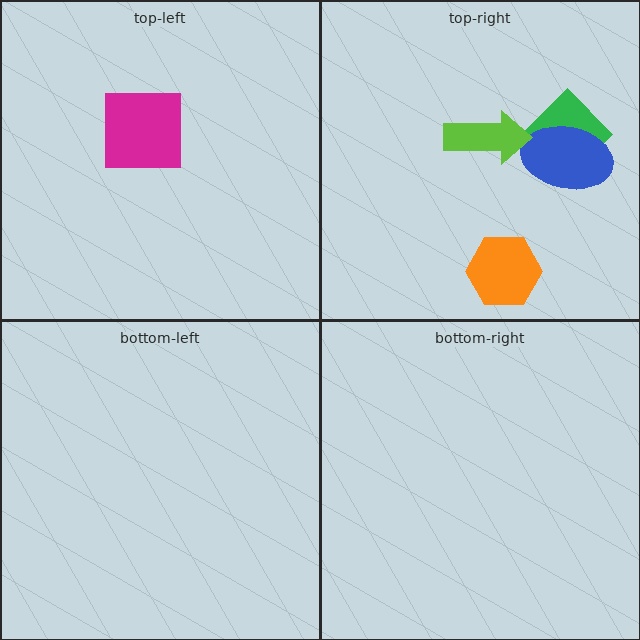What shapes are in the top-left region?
The magenta square.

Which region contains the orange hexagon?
The top-right region.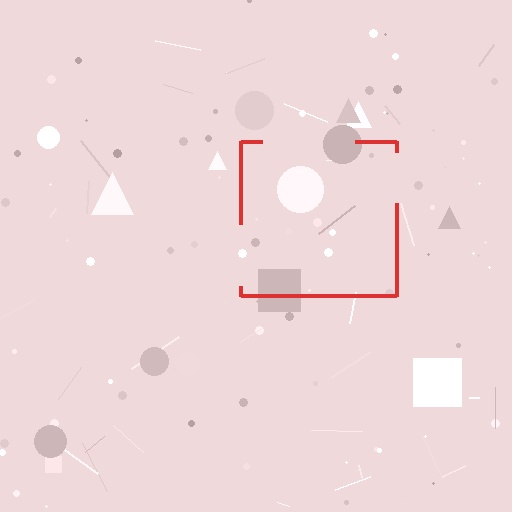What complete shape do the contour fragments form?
The contour fragments form a square.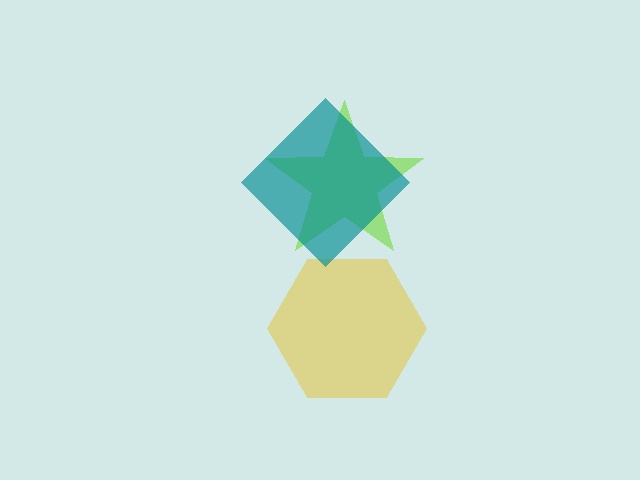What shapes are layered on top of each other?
The layered shapes are: a lime star, a yellow hexagon, a teal diamond.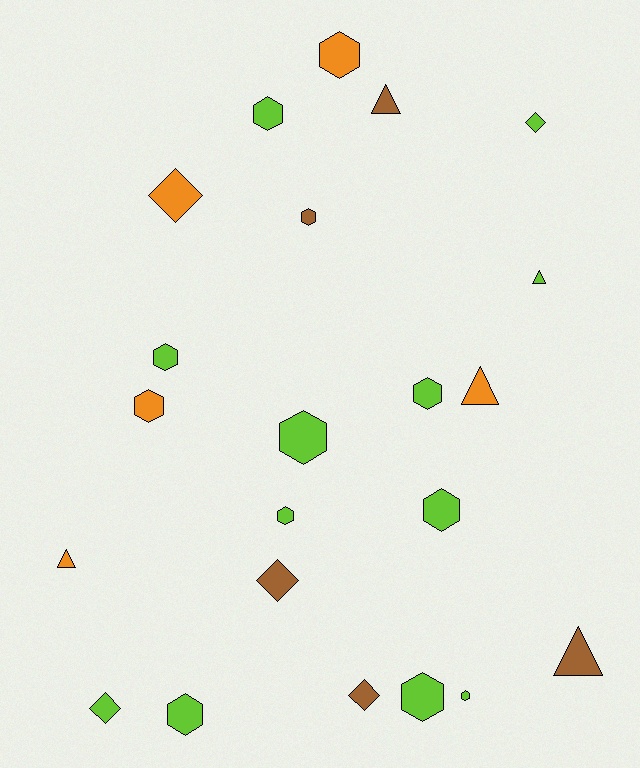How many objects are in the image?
There are 22 objects.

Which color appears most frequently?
Lime, with 12 objects.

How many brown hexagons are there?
There is 1 brown hexagon.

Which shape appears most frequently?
Hexagon, with 12 objects.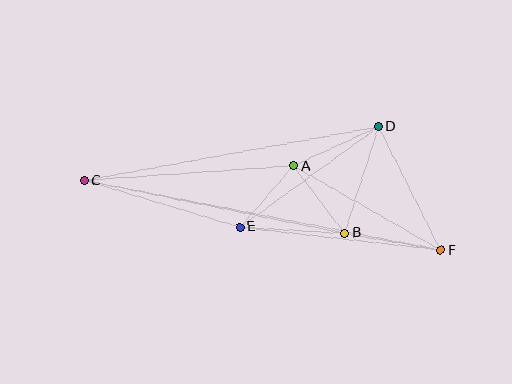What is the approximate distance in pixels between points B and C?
The distance between B and C is approximately 265 pixels.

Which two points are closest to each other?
Points A and E are closest to each other.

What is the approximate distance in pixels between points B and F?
The distance between B and F is approximately 97 pixels.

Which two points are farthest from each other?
Points C and F are farthest from each other.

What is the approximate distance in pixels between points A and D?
The distance between A and D is approximately 93 pixels.